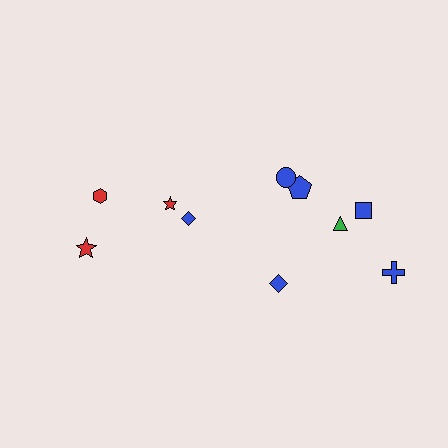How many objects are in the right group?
There are 7 objects.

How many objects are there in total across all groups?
There are 10 objects.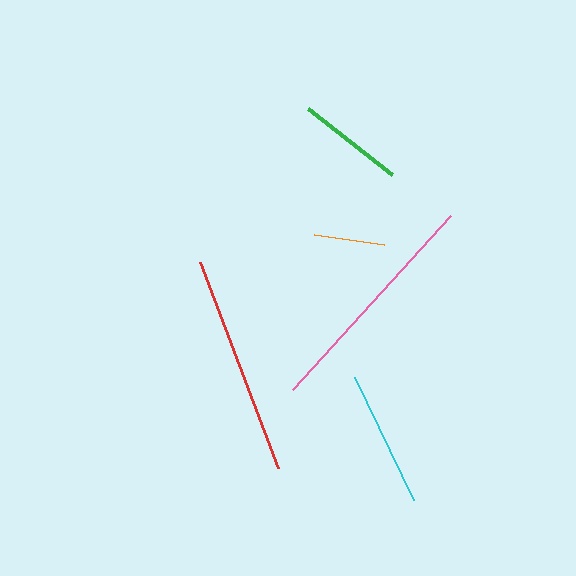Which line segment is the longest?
The pink line is the longest at approximately 235 pixels.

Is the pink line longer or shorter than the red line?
The pink line is longer than the red line.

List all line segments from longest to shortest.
From longest to shortest: pink, red, cyan, green, orange.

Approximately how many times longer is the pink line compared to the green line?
The pink line is approximately 2.2 times the length of the green line.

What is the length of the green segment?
The green segment is approximately 106 pixels long.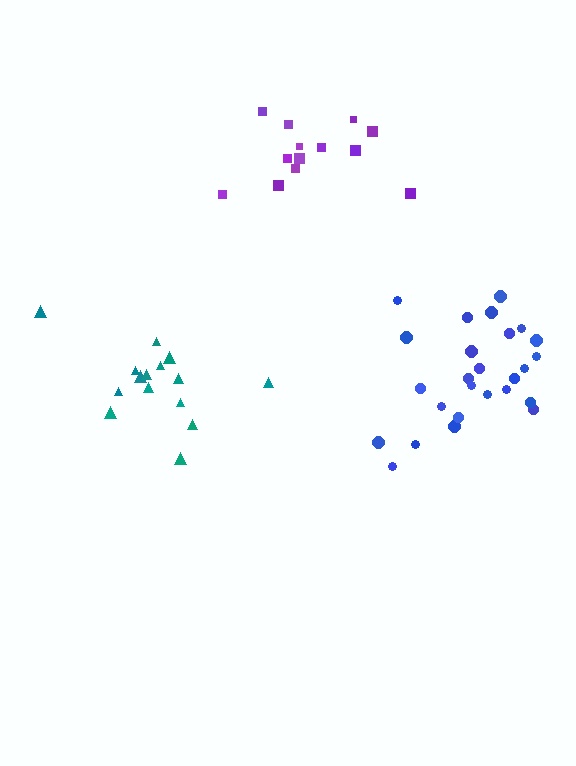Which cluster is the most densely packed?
Blue.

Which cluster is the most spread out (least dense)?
Purple.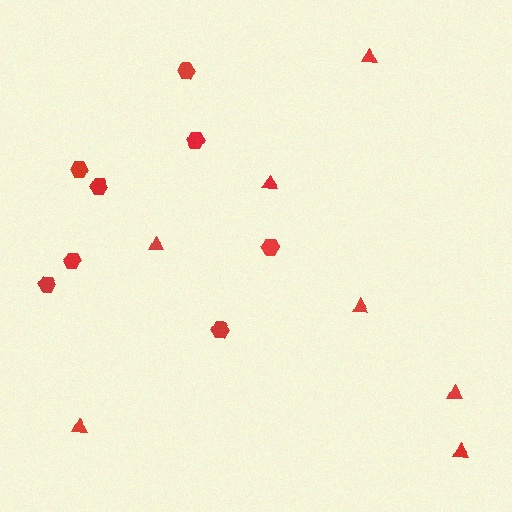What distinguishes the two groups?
There are 2 groups: one group of triangles (7) and one group of hexagons (8).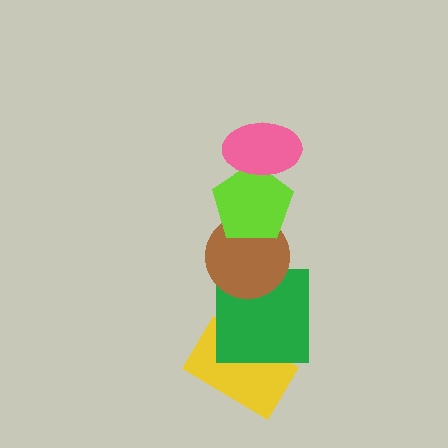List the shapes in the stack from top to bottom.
From top to bottom: the pink ellipse, the lime pentagon, the brown circle, the green square, the yellow rectangle.